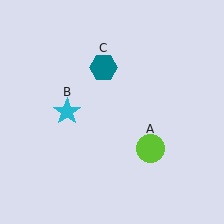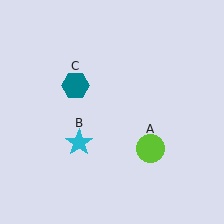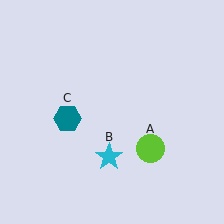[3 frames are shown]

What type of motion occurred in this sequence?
The cyan star (object B), teal hexagon (object C) rotated counterclockwise around the center of the scene.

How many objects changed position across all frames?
2 objects changed position: cyan star (object B), teal hexagon (object C).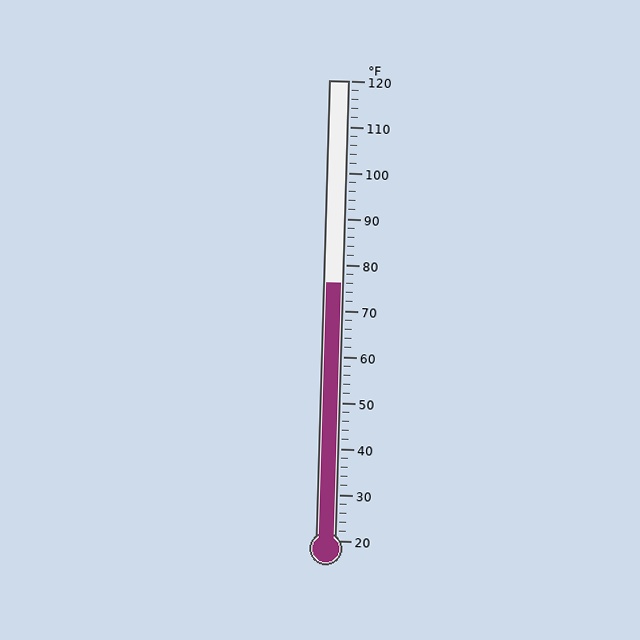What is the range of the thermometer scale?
The thermometer scale ranges from 20°F to 120°F.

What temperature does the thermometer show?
The thermometer shows approximately 76°F.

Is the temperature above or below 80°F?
The temperature is below 80°F.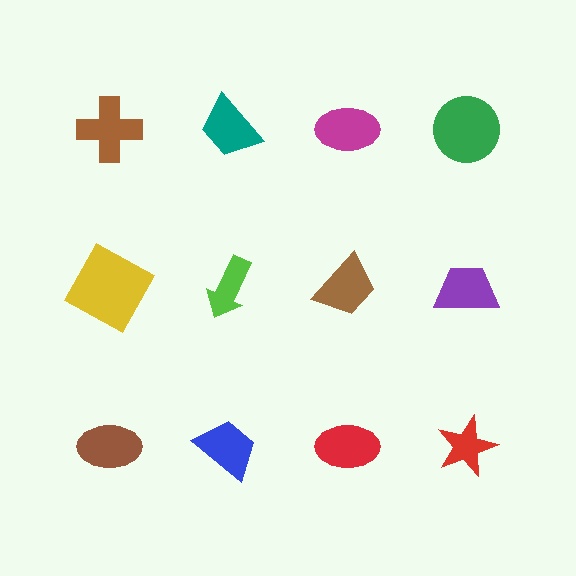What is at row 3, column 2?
A blue trapezoid.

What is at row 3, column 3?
A red ellipse.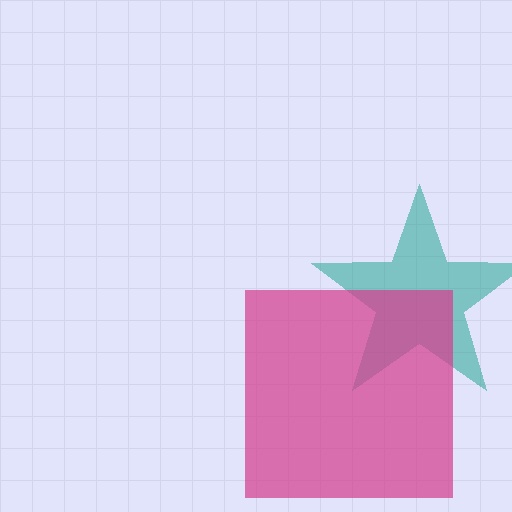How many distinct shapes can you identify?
There are 2 distinct shapes: a teal star, a magenta square.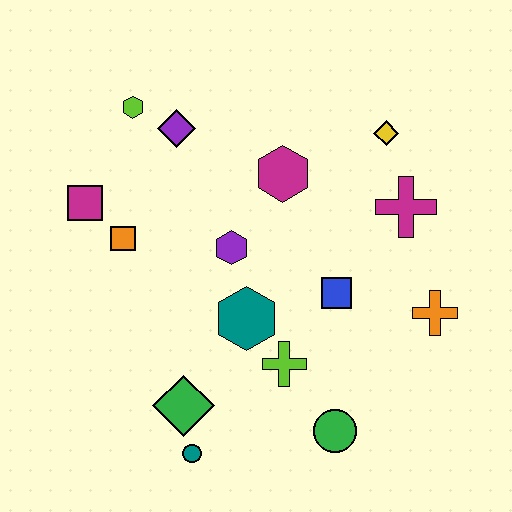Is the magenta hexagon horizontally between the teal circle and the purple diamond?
No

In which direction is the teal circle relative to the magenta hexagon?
The teal circle is below the magenta hexagon.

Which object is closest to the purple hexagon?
The teal hexagon is closest to the purple hexagon.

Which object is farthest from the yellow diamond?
The teal circle is farthest from the yellow diamond.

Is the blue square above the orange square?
No